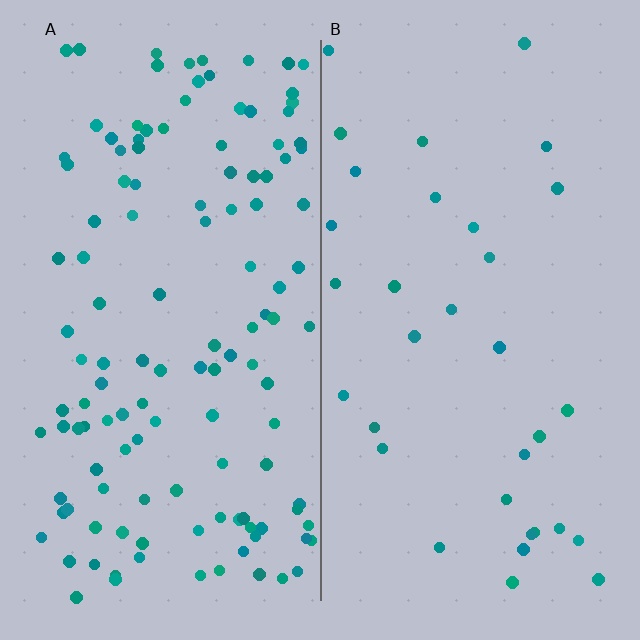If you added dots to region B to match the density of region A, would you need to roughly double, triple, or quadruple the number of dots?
Approximately quadruple.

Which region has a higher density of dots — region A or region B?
A (the left).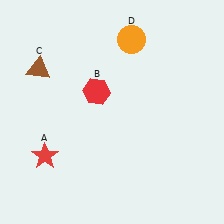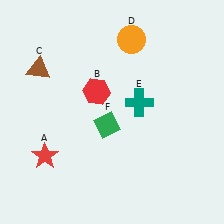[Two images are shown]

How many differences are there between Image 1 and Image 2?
There are 2 differences between the two images.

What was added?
A teal cross (E), a green diamond (F) were added in Image 2.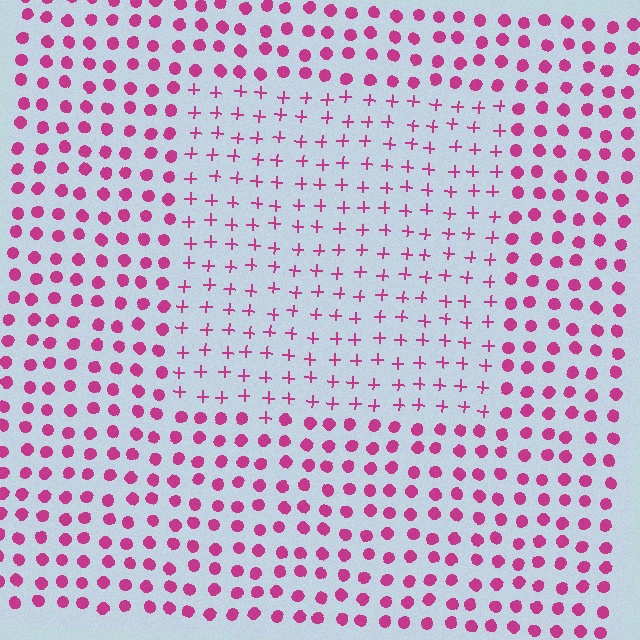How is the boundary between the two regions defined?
The boundary is defined by a change in element shape: plus signs inside vs. circles outside. All elements share the same color and spacing.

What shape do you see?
I see a rectangle.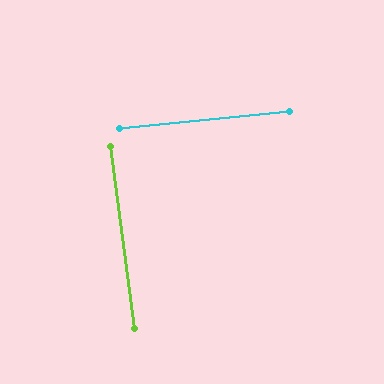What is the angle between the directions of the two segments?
Approximately 88 degrees.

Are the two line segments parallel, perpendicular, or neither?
Perpendicular — they meet at approximately 88°.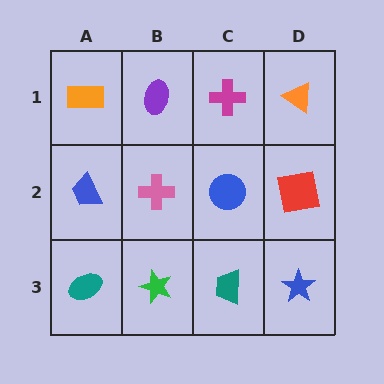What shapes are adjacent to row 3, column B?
A pink cross (row 2, column B), a teal ellipse (row 3, column A), a teal trapezoid (row 3, column C).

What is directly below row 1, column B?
A pink cross.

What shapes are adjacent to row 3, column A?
A blue trapezoid (row 2, column A), a green star (row 3, column B).